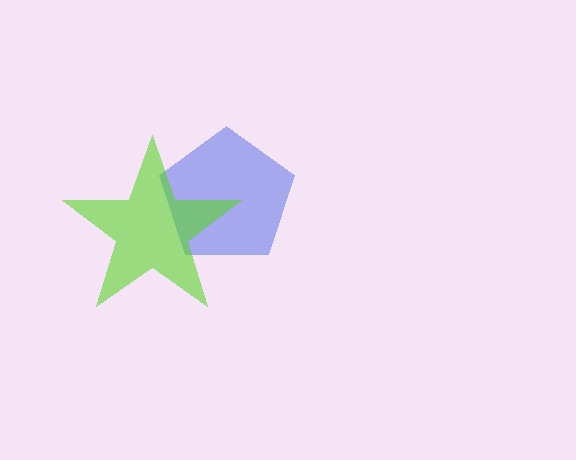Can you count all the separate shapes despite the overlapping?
Yes, there are 2 separate shapes.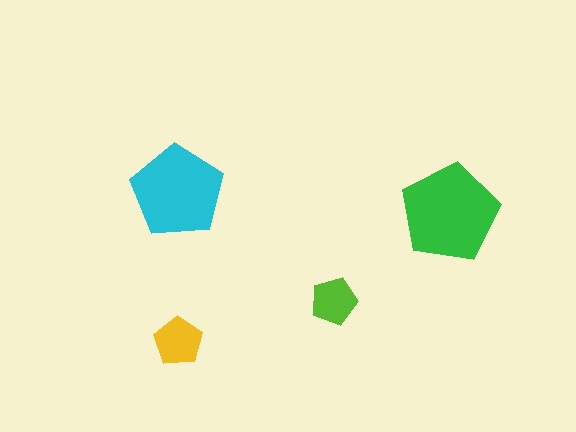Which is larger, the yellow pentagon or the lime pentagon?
The yellow one.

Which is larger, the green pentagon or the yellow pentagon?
The green one.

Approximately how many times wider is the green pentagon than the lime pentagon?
About 2 times wider.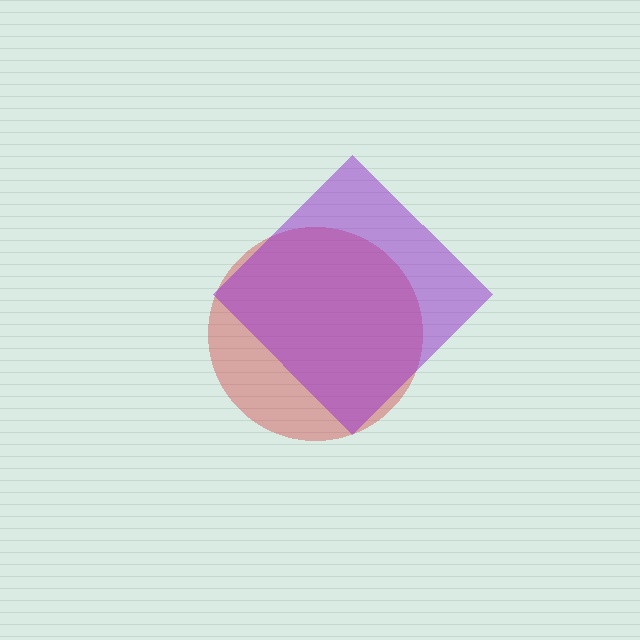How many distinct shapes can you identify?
There are 2 distinct shapes: a red circle, a purple diamond.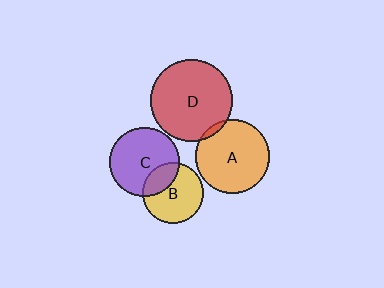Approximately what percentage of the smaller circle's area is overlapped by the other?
Approximately 30%.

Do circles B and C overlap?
Yes.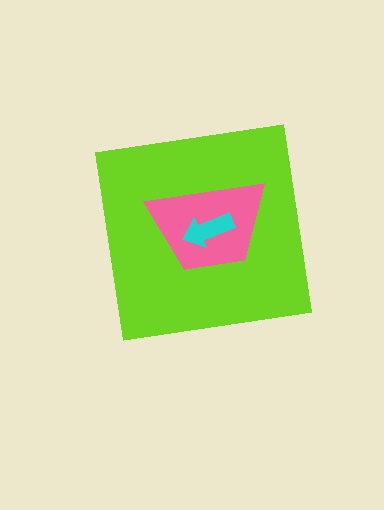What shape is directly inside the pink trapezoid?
The cyan arrow.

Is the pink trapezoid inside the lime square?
Yes.